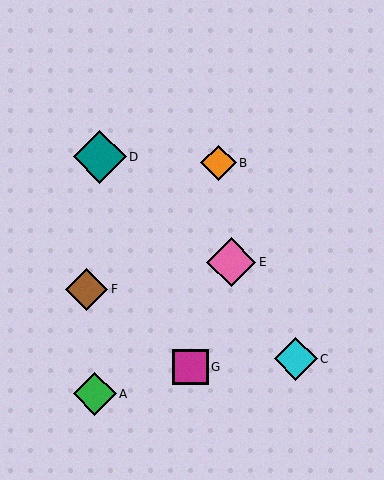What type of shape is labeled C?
Shape C is a cyan diamond.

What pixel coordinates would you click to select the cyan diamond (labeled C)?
Click at (296, 359) to select the cyan diamond C.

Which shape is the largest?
The teal diamond (labeled D) is the largest.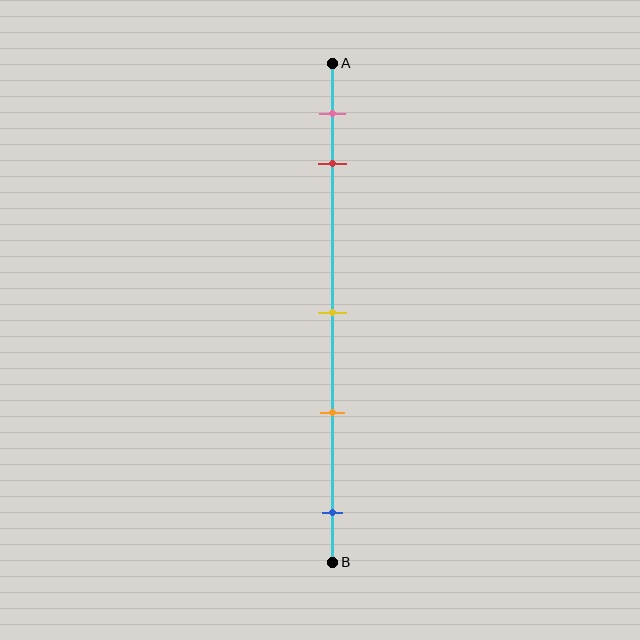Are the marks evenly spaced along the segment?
No, the marks are not evenly spaced.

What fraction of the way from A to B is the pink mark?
The pink mark is approximately 10% (0.1) of the way from A to B.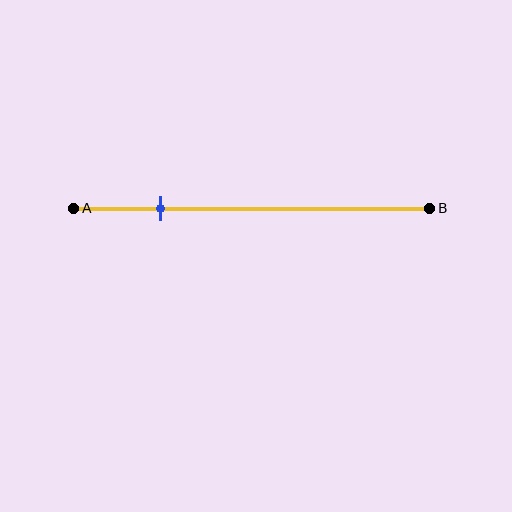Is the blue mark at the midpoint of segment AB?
No, the mark is at about 25% from A, not at the 50% midpoint.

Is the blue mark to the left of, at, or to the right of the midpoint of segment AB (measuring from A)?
The blue mark is to the left of the midpoint of segment AB.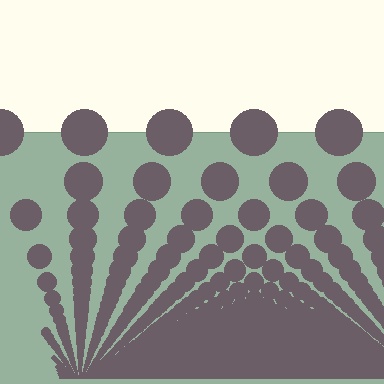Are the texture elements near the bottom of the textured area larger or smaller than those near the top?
Smaller. The gradient is inverted — elements near the bottom are smaller and denser.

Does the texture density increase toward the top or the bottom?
Density increases toward the bottom.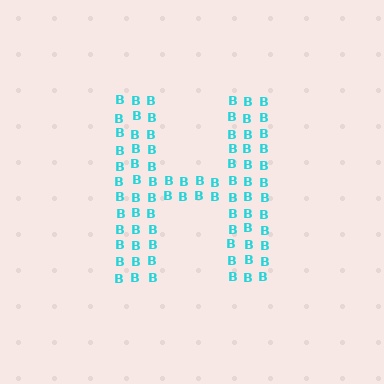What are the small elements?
The small elements are letter B's.